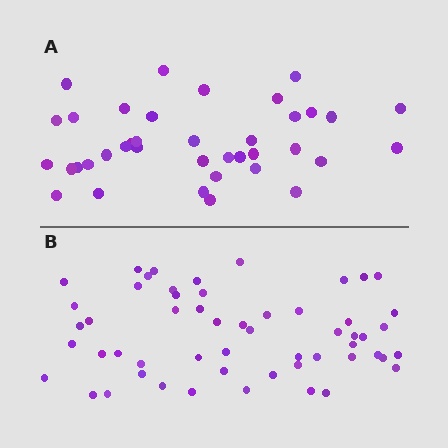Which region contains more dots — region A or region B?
Region B (the bottom region) has more dots.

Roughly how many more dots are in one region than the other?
Region B has approximately 15 more dots than region A.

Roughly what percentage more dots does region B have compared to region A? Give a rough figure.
About 45% more.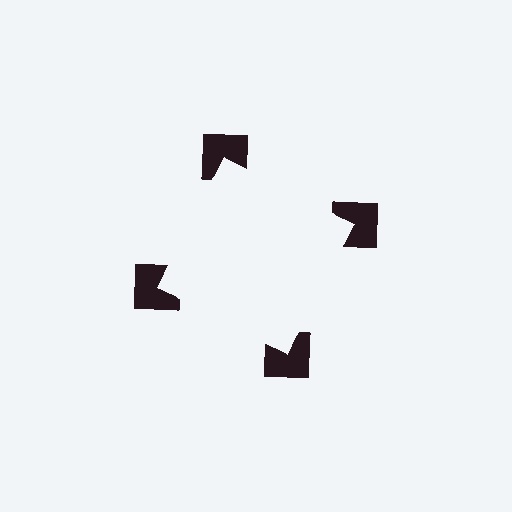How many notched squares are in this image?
There are 4 — one at each vertex of the illusory square.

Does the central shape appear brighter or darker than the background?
It typically appears slightly brighter than the background, even though no actual brightness change is drawn.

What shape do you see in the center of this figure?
An illusory square — its edges are inferred from the aligned wedge cuts in the notched squares, not physically drawn.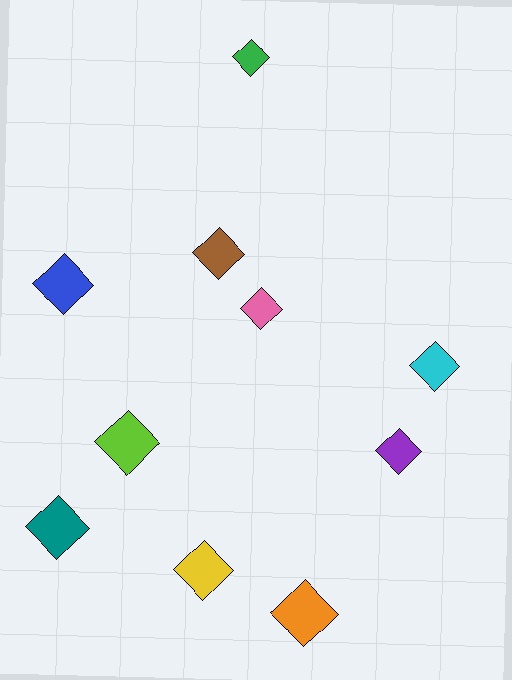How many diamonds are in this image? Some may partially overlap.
There are 10 diamonds.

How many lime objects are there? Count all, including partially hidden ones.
There is 1 lime object.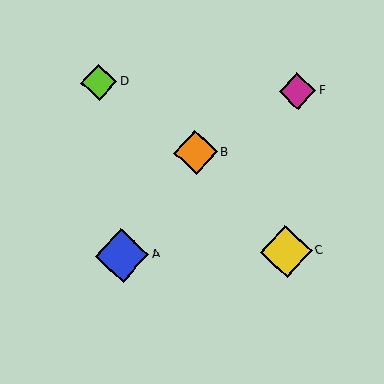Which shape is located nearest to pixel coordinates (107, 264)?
The blue diamond (labeled A) at (122, 255) is nearest to that location.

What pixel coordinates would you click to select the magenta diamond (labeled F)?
Click at (297, 91) to select the magenta diamond F.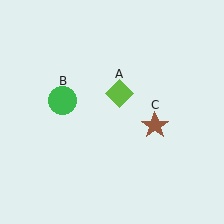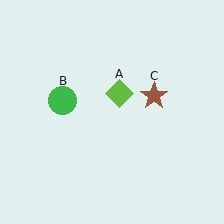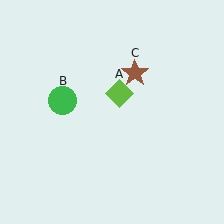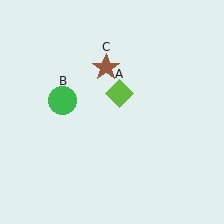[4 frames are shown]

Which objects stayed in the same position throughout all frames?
Lime diamond (object A) and green circle (object B) remained stationary.